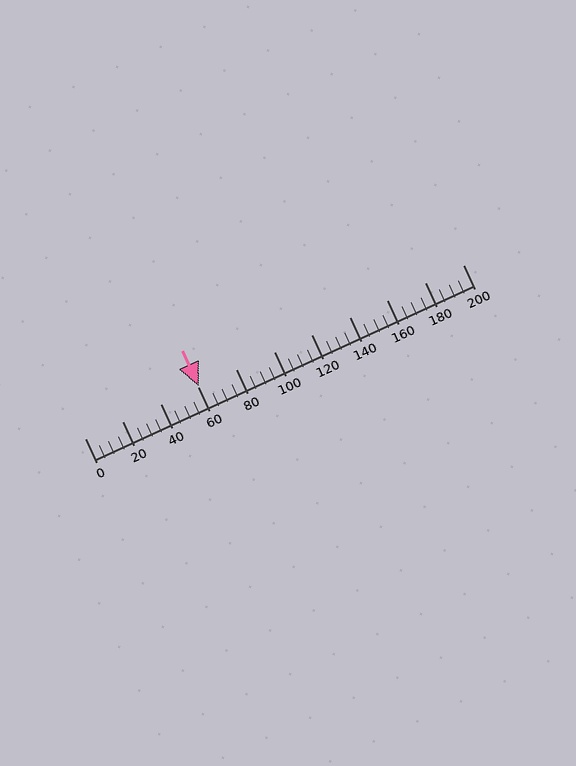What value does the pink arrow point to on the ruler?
The pink arrow points to approximately 60.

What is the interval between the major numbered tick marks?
The major tick marks are spaced 20 units apart.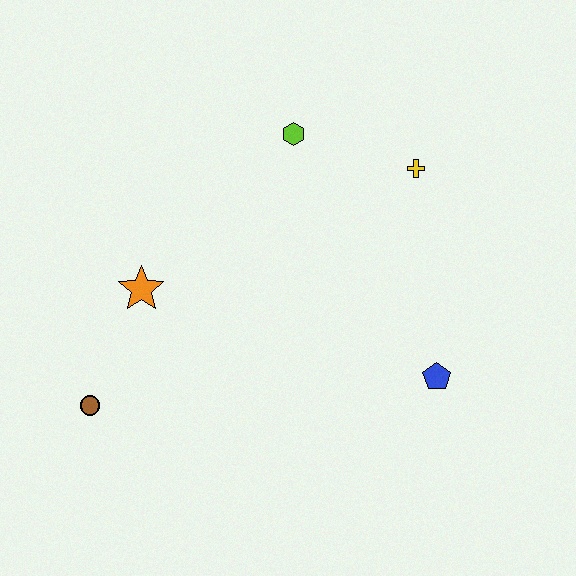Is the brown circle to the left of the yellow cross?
Yes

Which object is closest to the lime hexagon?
The yellow cross is closest to the lime hexagon.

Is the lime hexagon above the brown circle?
Yes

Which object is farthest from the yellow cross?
The brown circle is farthest from the yellow cross.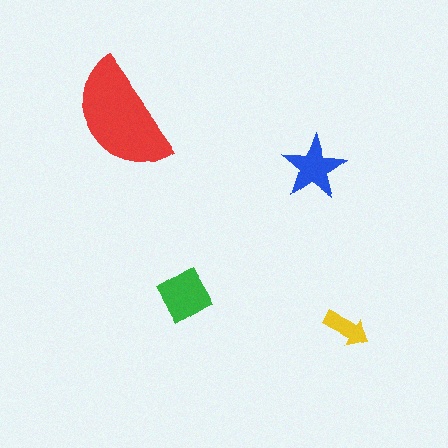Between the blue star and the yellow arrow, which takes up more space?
The blue star.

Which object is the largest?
The red semicircle.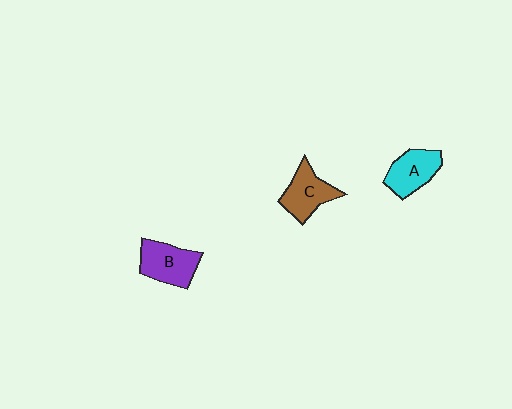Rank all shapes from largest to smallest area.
From largest to smallest: B (purple), C (brown), A (cyan).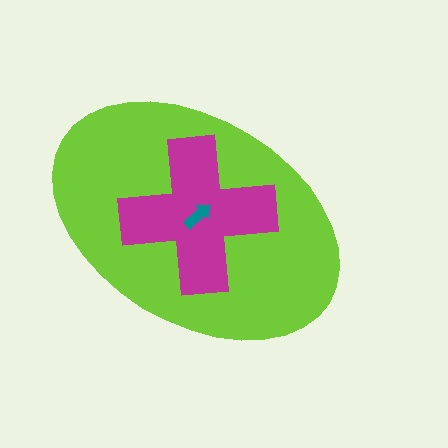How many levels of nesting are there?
3.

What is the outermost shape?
The lime ellipse.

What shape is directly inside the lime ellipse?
The magenta cross.